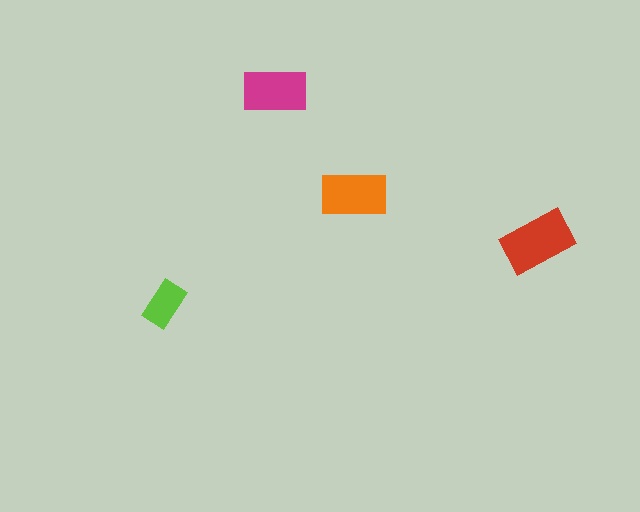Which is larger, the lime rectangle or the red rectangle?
The red one.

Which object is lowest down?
The lime rectangle is bottommost.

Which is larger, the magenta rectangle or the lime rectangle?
The magenta one.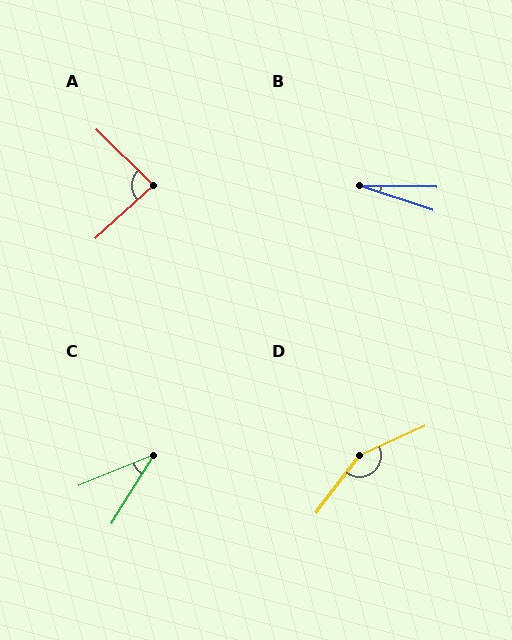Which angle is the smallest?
B, at approximately 17 degrees.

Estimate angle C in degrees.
Approximately 36 degrees.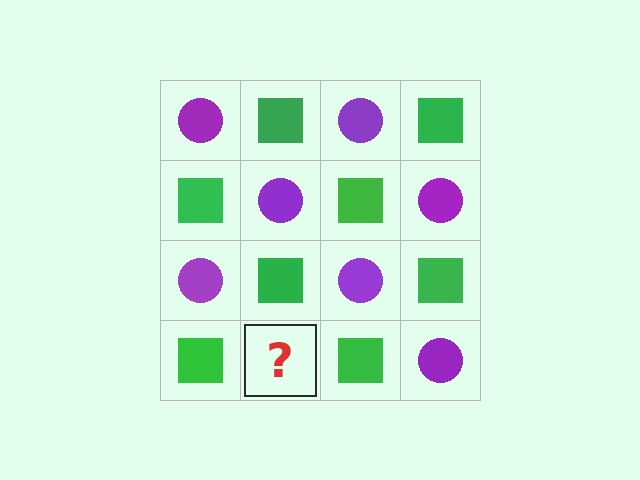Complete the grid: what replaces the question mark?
The question mark should be replaced with a purple circle.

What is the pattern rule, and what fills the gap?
The rule is that it alternates purple circle and green square in a checkerboard pattern. The gap should be filled with a purple circle.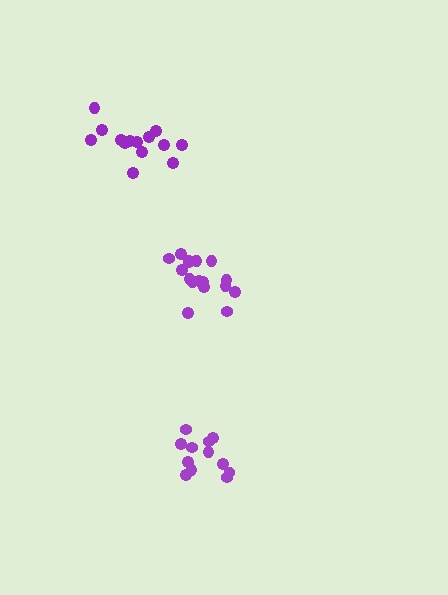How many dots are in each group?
Group 1: 17 dots, Group 2: 14 dots, Group 3: 12 dots (43 total).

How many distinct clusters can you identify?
There are 3 distinct clusters.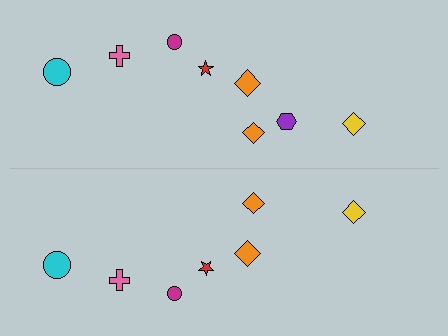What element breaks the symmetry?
A purple hexagon is missing from the bottom side.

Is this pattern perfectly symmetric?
No, the pattern is not perfectly symmetric. A purple hexagon is missing from the bottom side.